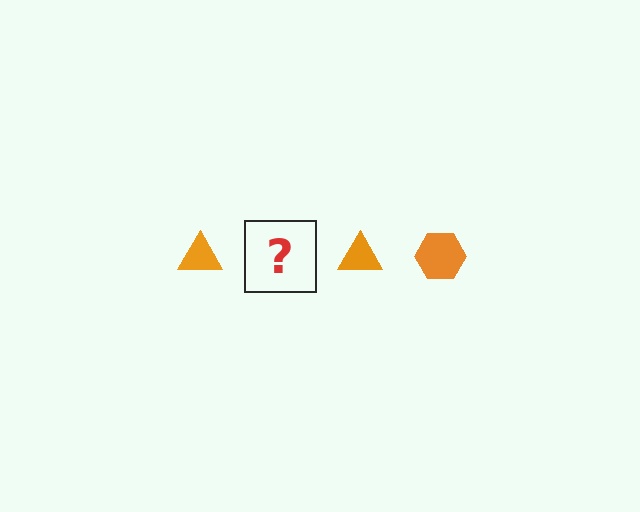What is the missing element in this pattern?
The missing element is an orange hexagon.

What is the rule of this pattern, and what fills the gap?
The rule is that the pattern cycles through triangle, hexagon shapes in orange. The gap should be filled with an orange hexagon.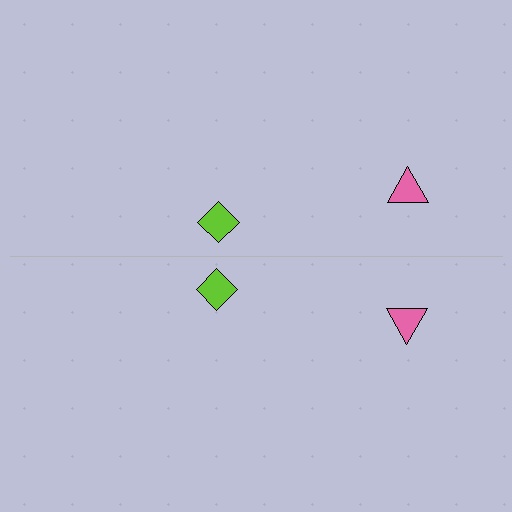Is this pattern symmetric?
Yes, this pattern has bilateral (reflection) symmetry.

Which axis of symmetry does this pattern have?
The pattern has a horizontal axis of symmetry running through the center of the image.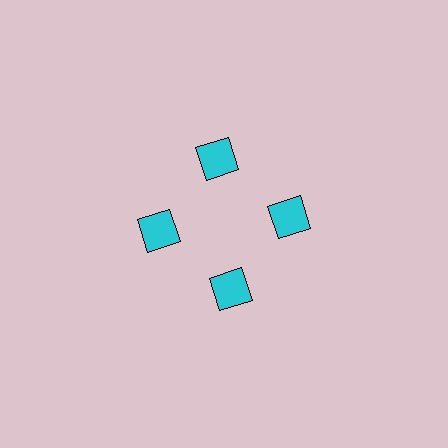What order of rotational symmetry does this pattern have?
This pattern has 4-fold rotational symmetry.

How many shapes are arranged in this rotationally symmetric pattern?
There are 4 shapes, arranged in 4 groups of 1.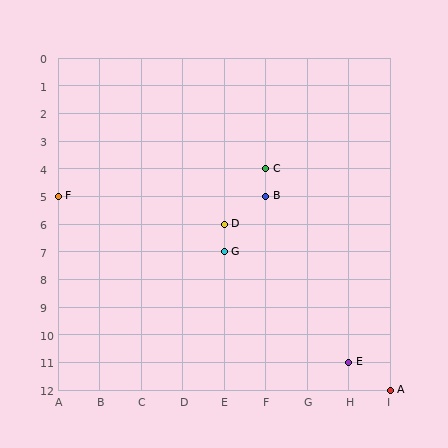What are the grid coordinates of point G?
Point G is at grid coordinates (E, 7).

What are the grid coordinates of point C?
Point C is at grid coordinates (F, 4).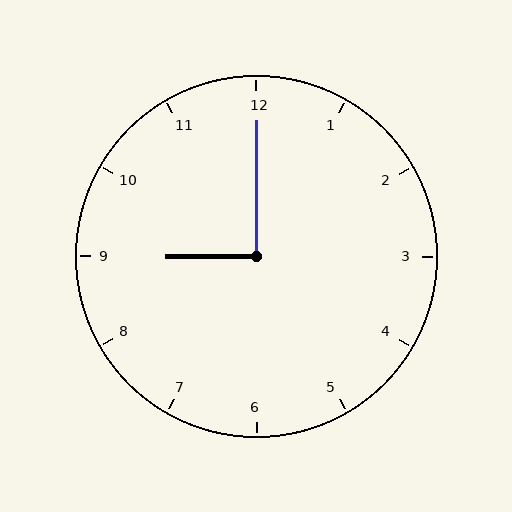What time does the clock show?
9:00.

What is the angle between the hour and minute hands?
Approximately 90 degrees.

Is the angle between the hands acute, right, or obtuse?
It is right.